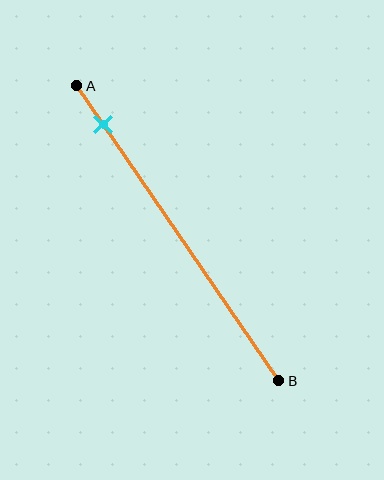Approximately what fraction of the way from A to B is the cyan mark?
The cyan mark is approximately 15% of the way from A to B.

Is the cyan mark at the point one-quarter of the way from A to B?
No, the mark is at about 15% from A, not at the 25% one-quarter point.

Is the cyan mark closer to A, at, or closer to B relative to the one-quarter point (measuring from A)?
The cyan mark is closer to point A than the one-quarter point of segment AB.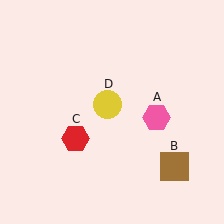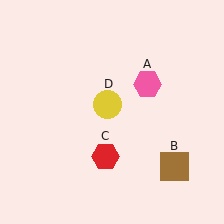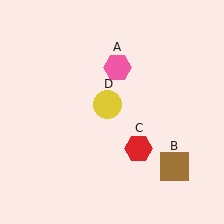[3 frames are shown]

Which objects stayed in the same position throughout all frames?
Brown square (object B) and yellow circle (object D) remained stationary.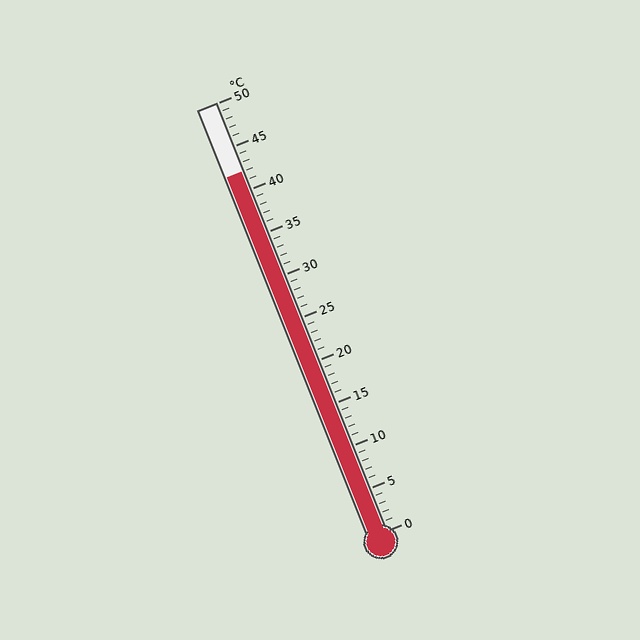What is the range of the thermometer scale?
The thermometer scale ranges from 0°C to 50°C.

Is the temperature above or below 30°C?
The temperature is above 30°C.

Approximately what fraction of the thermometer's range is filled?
The thermometer is filled to approximately 85% of its range.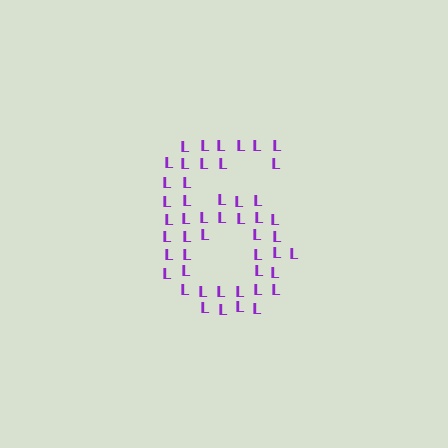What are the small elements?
The small elements are letter L's.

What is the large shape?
The large shape is the digit 6.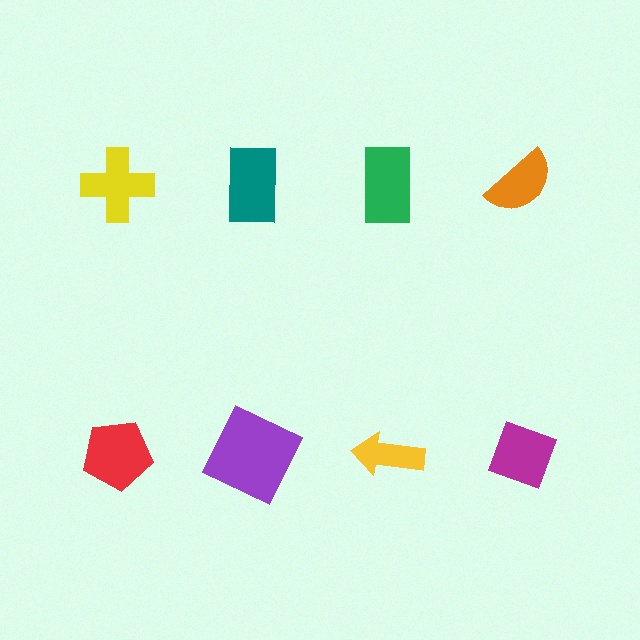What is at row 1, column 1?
A yellow cross.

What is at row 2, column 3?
A yellow arrow.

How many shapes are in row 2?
4 shapes.